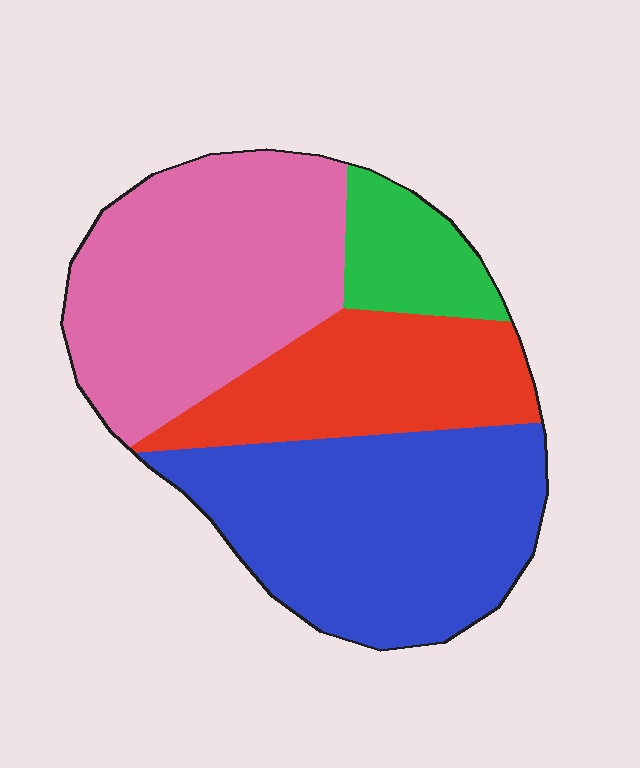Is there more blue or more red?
Blue.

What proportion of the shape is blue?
Blue covers around 35% of the shape.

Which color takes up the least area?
Green, at roughly 10%.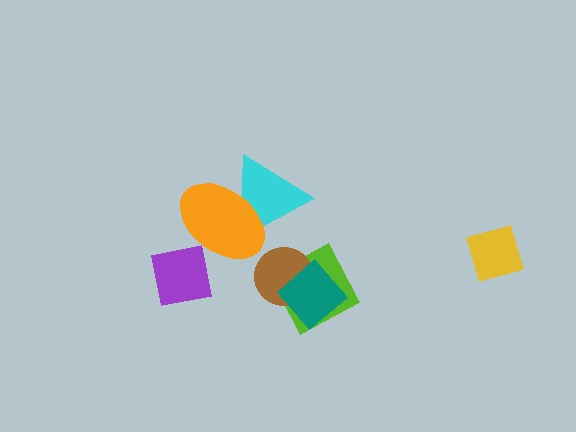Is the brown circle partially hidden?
Yes, it is partially covered by another shape.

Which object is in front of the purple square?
The orange ellipse is in front of the purple square.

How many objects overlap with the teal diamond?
2 objects overlap with the teal diamond.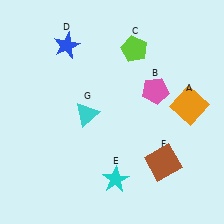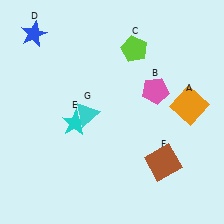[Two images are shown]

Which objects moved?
The objects that moved are: the blue star (D), the cyan star (E).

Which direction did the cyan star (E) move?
The cyan star (E) moved up.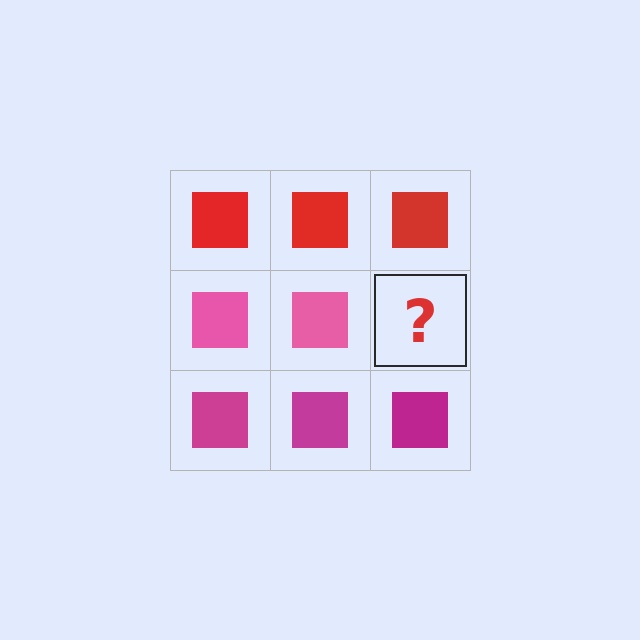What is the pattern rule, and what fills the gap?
The rule is that each row has a consistent color. The gap should be filled with a pink square.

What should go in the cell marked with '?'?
The missing cell should contain a pink square.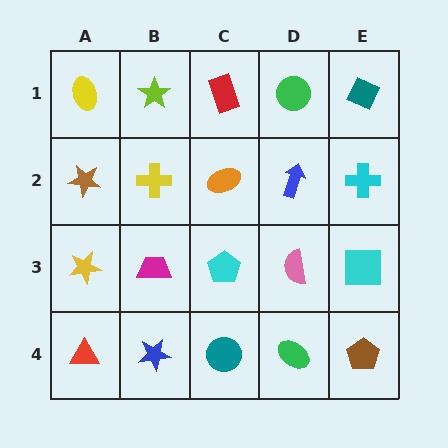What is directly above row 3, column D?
A blue arrow.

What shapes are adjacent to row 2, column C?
A red rectangle (row 1, column C), a cyan pentagon (row 3, column C), a yellow cross (row 2, column B), a blue arrow (row 2, column D).